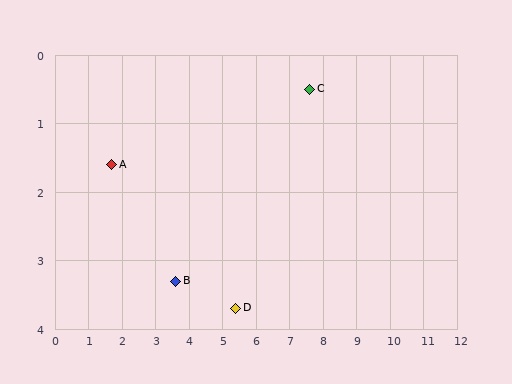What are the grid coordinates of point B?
Point B is at approximately (3.6, 3.3).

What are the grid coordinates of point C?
Point C is at approximately (7.6, 0.5).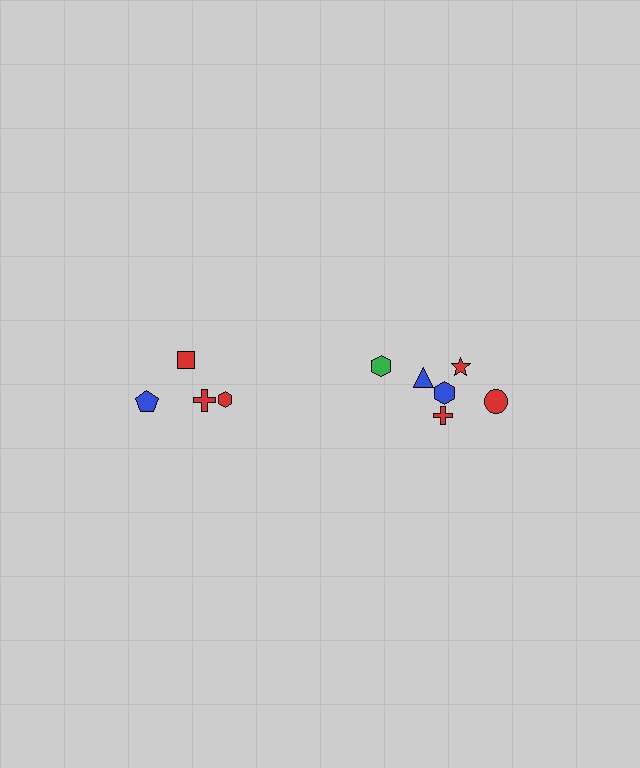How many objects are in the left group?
There are 4 objects.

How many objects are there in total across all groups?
There are 10 objects.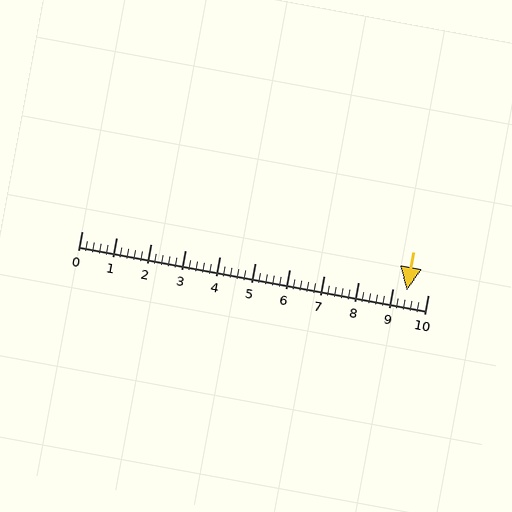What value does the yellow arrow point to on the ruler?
The yellow arrow points to approximately 9.4.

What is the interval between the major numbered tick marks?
The major tick marks are spaced 1 units apart.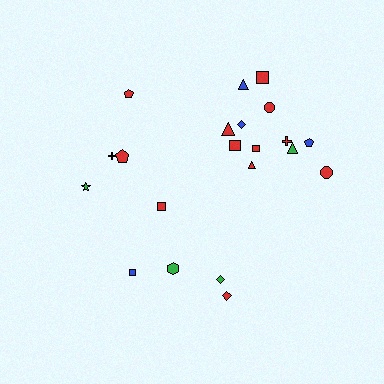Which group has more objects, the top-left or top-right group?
The top-right group.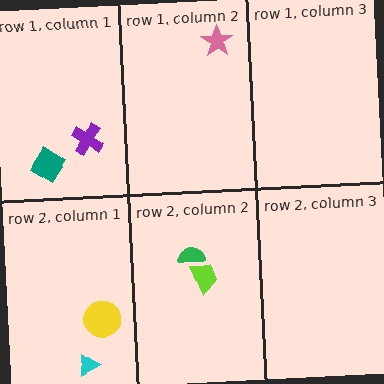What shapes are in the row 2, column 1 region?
The cyan triangle, the yellow circle.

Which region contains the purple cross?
The row 1, column 1 region.